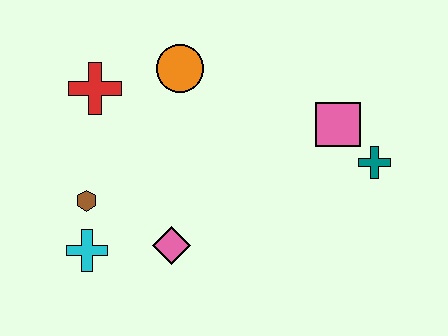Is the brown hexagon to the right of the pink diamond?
No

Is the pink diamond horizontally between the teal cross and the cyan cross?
Yes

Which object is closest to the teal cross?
The pink square is closest to the teal cross.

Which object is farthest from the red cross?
The teal cross is farthest from the red cross.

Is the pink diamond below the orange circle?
Yes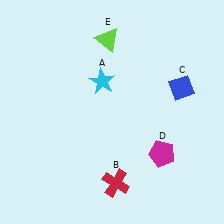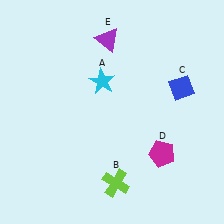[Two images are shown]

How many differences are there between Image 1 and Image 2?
There are 2 differences between the two images.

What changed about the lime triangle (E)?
In Image 1, E is lime. In Image 2, it changed to purple.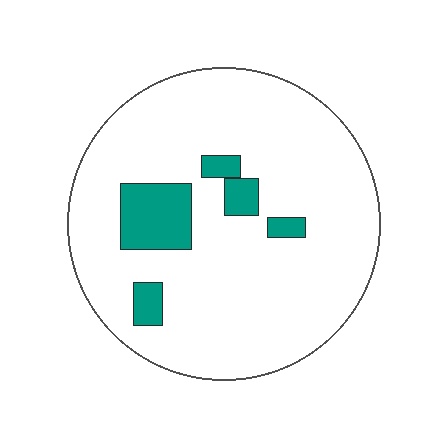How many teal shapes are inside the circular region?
5.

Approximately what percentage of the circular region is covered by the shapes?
Approximately 10%.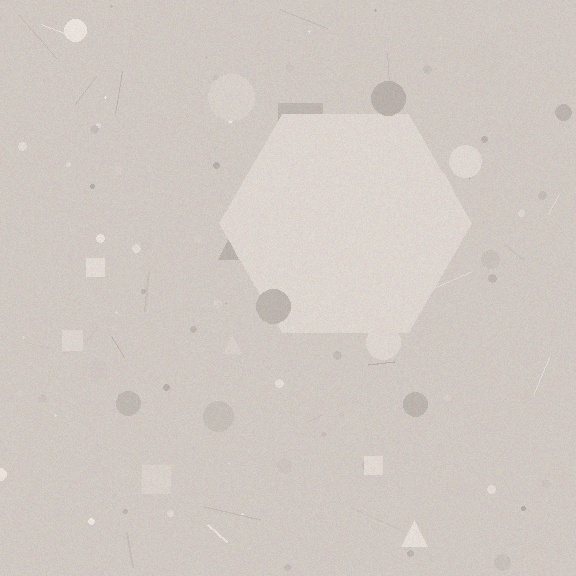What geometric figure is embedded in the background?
A hexagon is embedded in the background.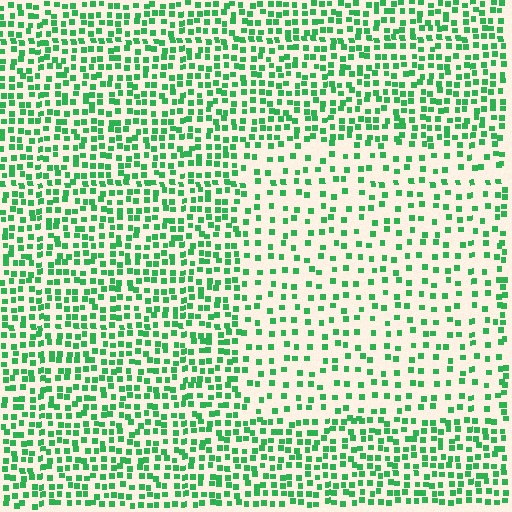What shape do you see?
I see a rectangle.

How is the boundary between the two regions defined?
The boundary is defined by a change in element density (approximately 2.0x ratio). All elements are the same color, size, and shape.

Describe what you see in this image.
The image contains small green elements arranged at two different densities. A rectangle-shaped region is visible where the elements are less densely packed than the surrounding area.